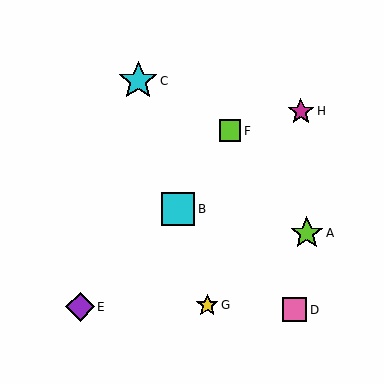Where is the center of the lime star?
The center of the lime star is at (307, 233).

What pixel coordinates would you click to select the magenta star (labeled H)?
Click at (301, 112) to select the magenta star H.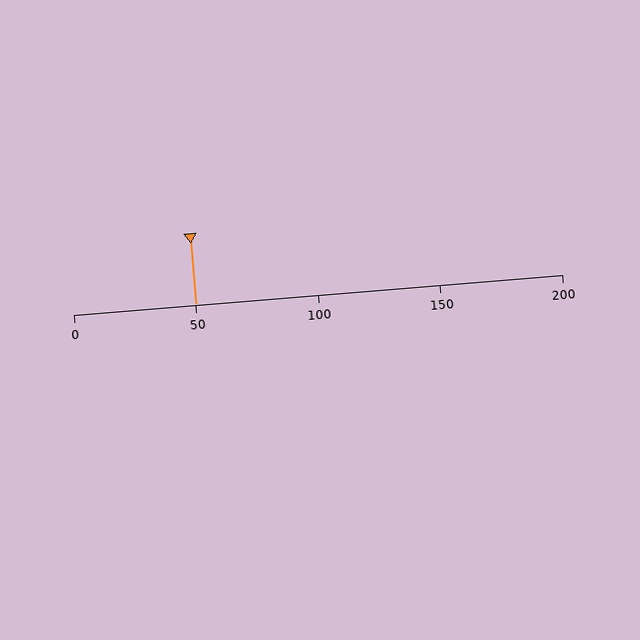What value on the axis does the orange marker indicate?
The marker indicates approximately 50.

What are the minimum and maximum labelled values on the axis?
The axis runs from 0 to 200.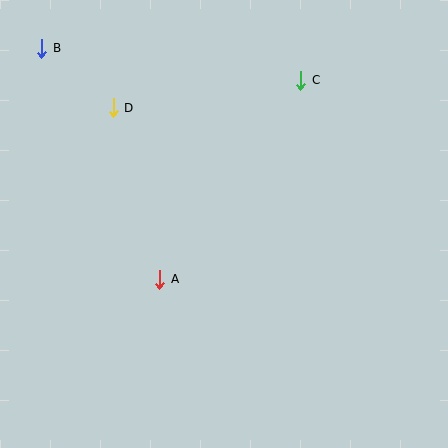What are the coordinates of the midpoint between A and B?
The midpoint between A and B is at (101, 164).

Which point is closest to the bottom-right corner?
Point A is closest to the bottom-right corner.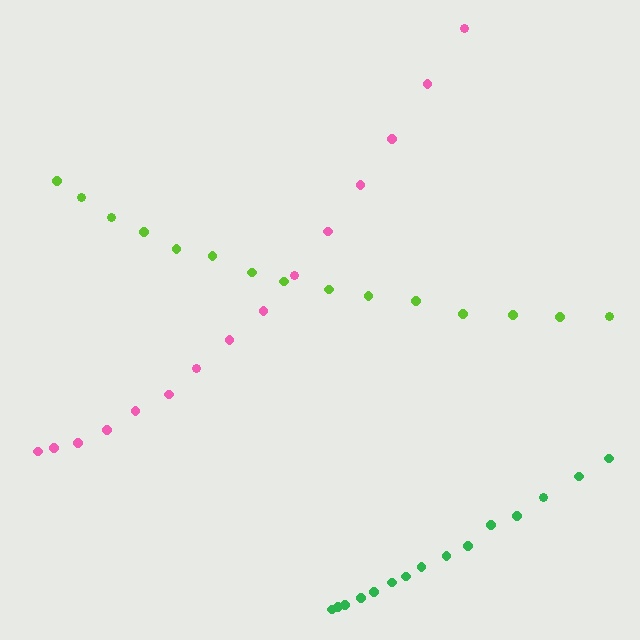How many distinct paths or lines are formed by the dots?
There are 3 distinct paths.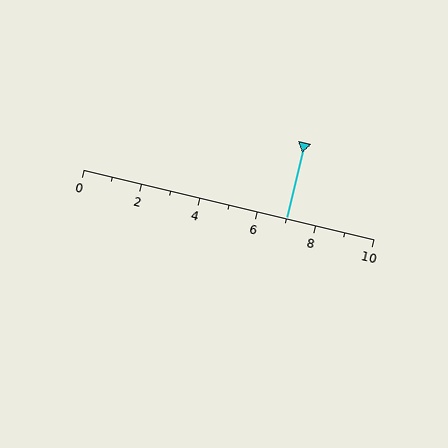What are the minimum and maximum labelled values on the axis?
The axis runs from 0 to 10.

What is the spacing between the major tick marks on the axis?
The major ticks are spaced 2 apart.